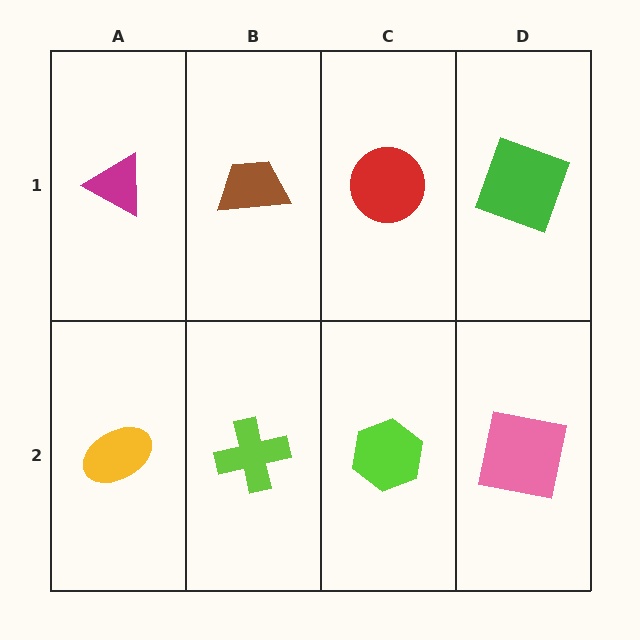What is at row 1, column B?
A brown trapezoid.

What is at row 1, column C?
A red circle.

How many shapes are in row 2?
4 shapes.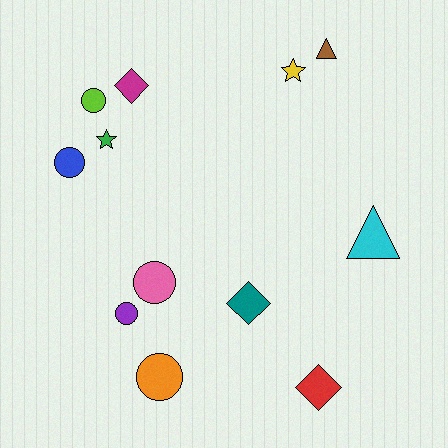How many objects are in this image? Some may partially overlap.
There are 12 objects.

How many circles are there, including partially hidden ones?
There are 5 circles.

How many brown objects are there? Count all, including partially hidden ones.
There is 1 brown object.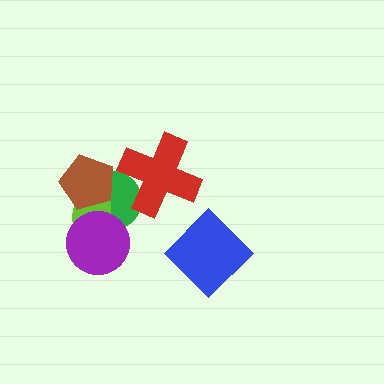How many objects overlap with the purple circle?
2 objects overlap with the purple circle.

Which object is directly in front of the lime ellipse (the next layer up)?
The brown pentagon is directly in front of the lime ellipse.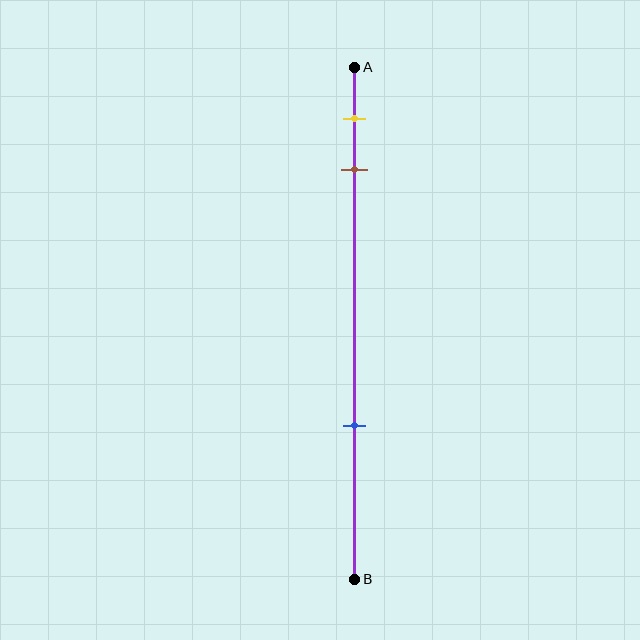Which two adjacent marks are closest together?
The yellow and brown marks are the closest adjacent pair.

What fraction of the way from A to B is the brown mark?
The brown mark is approximately 20% (0.2) of the way from A to B.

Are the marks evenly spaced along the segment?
No, the marks are not evenly spaced.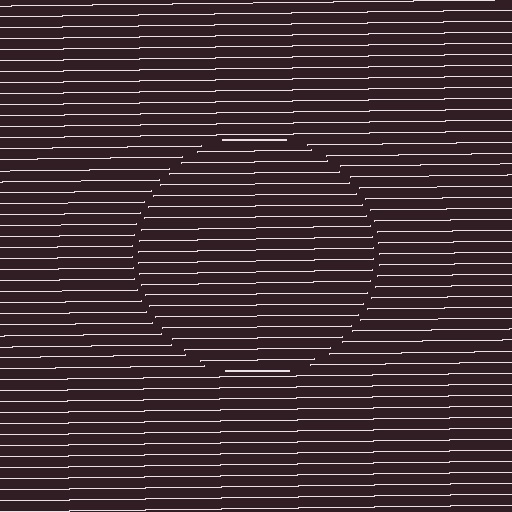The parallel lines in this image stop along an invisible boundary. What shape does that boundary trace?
An illusory circle. The interior of the shape contains the same grating, shifted by half a period — the contour is defined by the phase discontinuity where line-ends from the inner and outer gratings abut.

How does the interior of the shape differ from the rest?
The interior of the shape contains the same grating, shifted by half a period — the contour is defined by the phase discontinuity where line-ends from the inner and outer gratings abut.